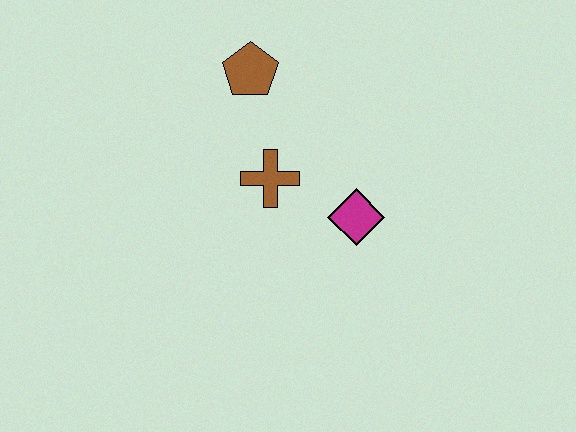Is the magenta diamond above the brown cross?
No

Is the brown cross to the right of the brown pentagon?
Yes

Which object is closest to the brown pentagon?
The brown cross is closest to the brown pentagon.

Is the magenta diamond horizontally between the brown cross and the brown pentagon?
No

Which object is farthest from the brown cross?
The brown pentagon is farthest from the brown cross.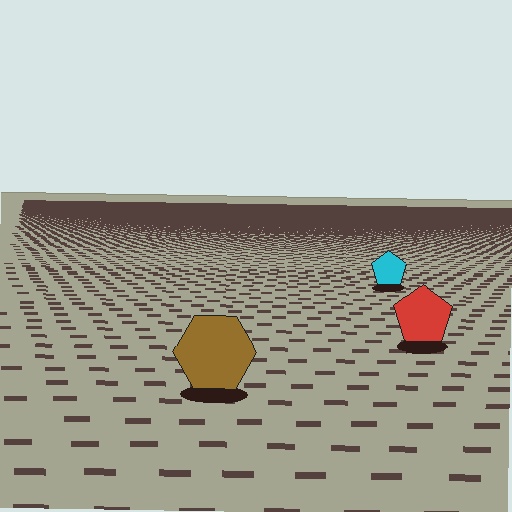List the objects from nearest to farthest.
From nearest to farthest: the brown hexagon, the red pentagon, the cyan pentagon.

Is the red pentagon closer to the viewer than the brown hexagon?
No. The brown hexagon is closer — you can tell from the texture gradient: the ground texture is coarser near it.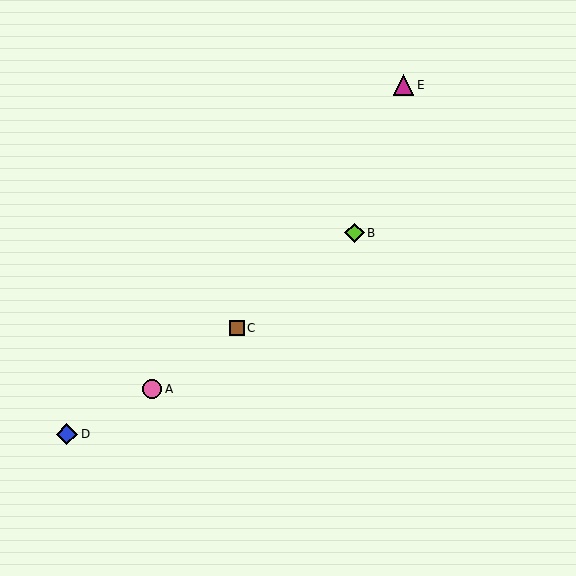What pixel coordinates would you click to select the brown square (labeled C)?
Click at (237, 328) to select the brown square C.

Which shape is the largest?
The blue diamond (labeled D) is the largest.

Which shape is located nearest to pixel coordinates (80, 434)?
The blue diamond (labeled D) at (67, 434) is nearest to that location.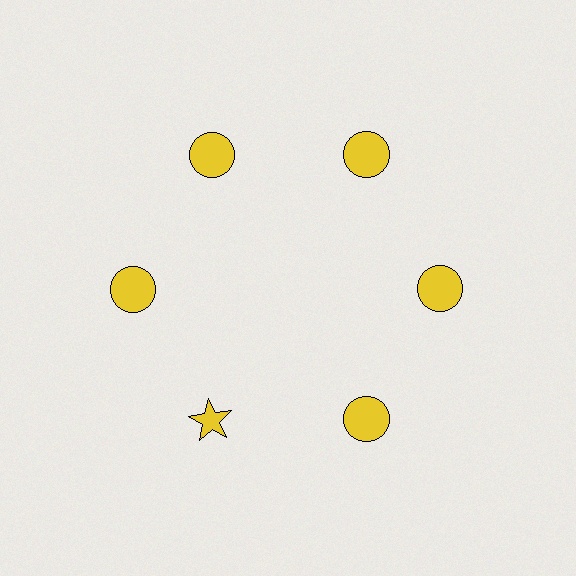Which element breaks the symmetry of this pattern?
The yellow star at roughly the 7 o'clock position breaks the symmetry. All other shapes are yellow circles.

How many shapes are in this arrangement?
There are 6 shapes arranged in a ring pattern.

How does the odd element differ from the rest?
It has a different shape: star instead of circle.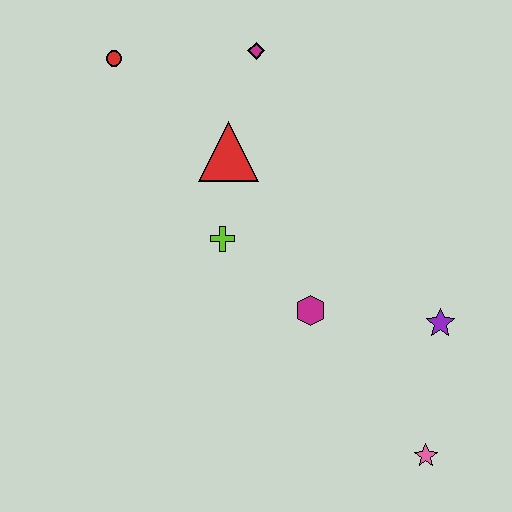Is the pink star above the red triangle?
No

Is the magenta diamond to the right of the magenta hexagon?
No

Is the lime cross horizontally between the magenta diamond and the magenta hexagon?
No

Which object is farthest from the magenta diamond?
The pink star is farthest from the magenta diamond.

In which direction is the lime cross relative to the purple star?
The lime cross is to the left of the purple star.